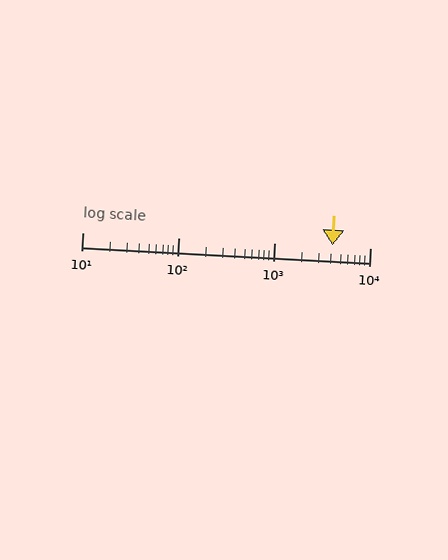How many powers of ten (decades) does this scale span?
The scale spans 3 decades, from 10 to 10000.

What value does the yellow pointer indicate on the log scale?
The pointer indicates approximately 4100.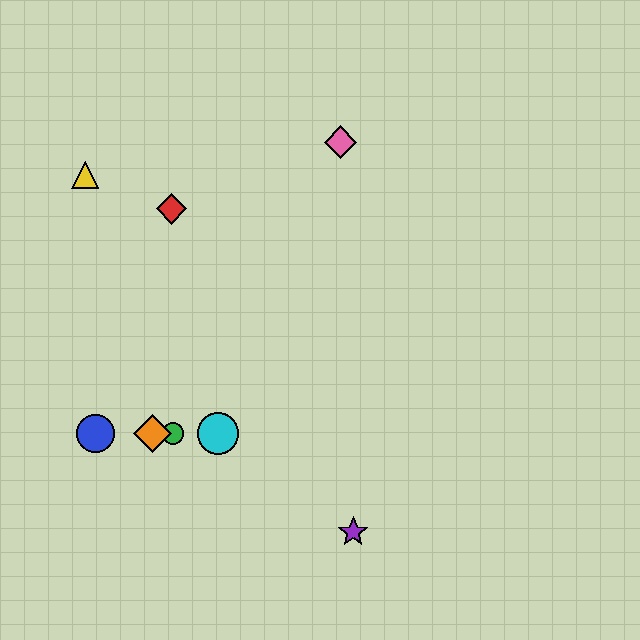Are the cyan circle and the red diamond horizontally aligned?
No, the cyan circle is at y≈433 and the red diamond is at y≈209.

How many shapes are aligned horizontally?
4 shapes (the blue circle, the green circle, the orange diamond, the cyan circle) are aligned horizontally.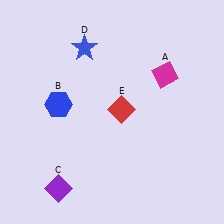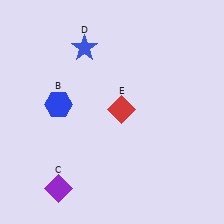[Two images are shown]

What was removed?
The magenta diamond (A) was removed in Image 2.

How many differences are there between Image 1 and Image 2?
There is 1 difference between the two images.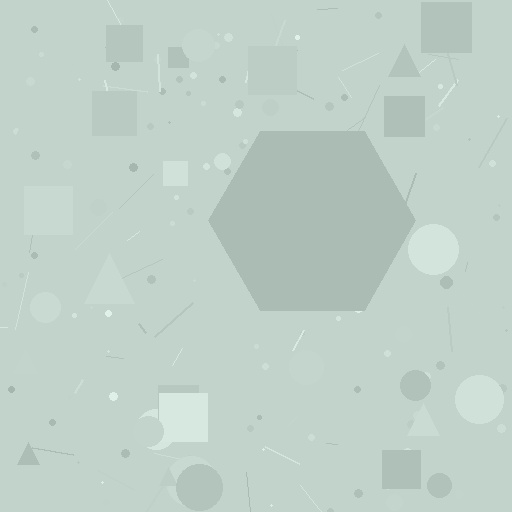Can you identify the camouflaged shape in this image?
The camouflaged shape is a hexagon.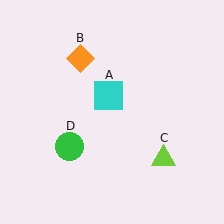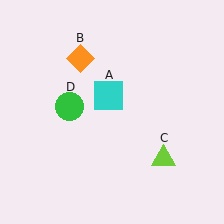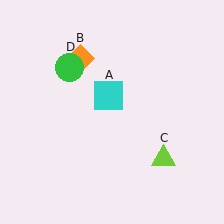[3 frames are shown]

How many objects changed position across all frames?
1 object changed position: green circle (object D).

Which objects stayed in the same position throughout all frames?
Cyan square (object A) and orange diamond (object B) and lime triangle (object C) remained stationary.